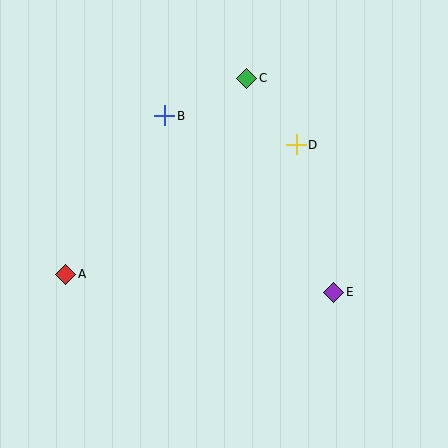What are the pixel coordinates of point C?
Point C is at (247, 78).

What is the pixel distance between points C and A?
The distance between C and A is 267 pixels.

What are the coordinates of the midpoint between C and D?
The midpoint between C and D is at (271, 112).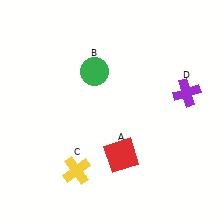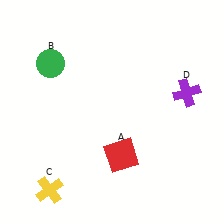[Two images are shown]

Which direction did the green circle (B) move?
The green circle (B) moved left.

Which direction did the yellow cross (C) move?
The yellow cross (C) moved left.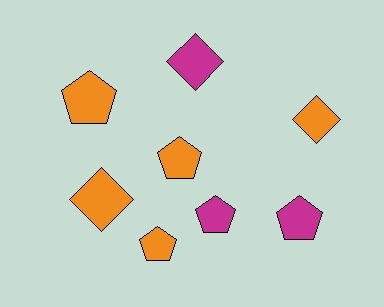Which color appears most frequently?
Orange, with 5 objects.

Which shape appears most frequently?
Pentagon, with 5 objects.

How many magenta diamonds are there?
There is 1 magenta diamond.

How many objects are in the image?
There are 8 objects.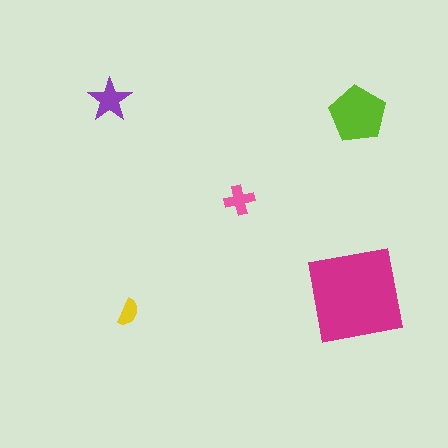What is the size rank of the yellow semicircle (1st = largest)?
5th.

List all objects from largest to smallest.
The magenta square, the lime pentagon, the purple star, the pink cross, the yellow semicircle.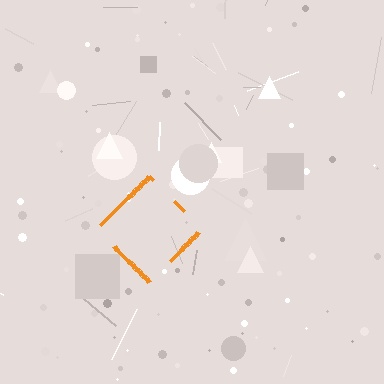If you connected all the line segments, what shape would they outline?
They would outline a diamond.